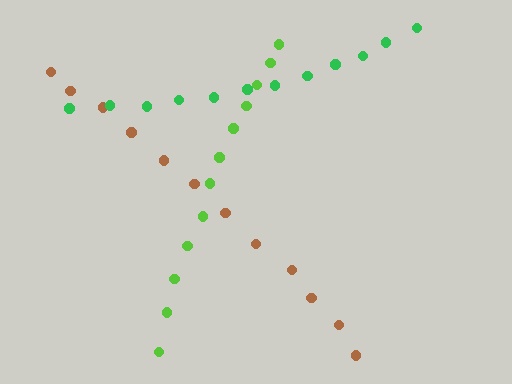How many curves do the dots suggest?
There are 3 distinct paths.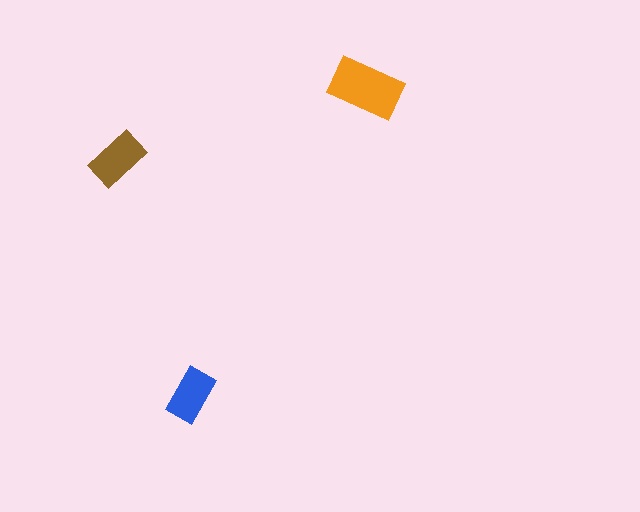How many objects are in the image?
There are 3 objects in the image.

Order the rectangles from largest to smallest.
the orange one, the brown one, the blue one.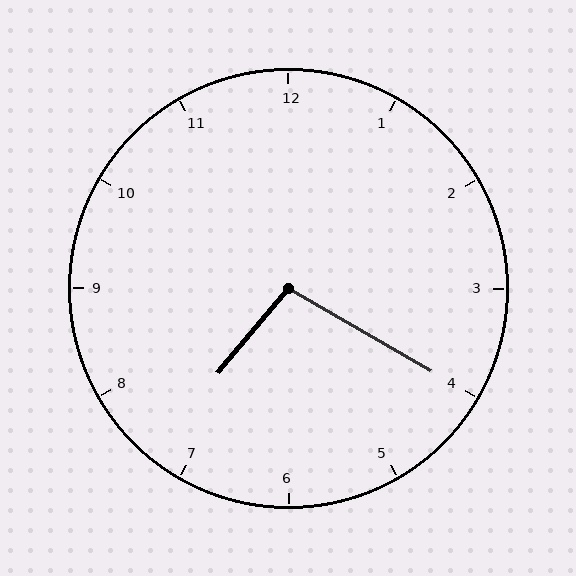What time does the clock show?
7:20.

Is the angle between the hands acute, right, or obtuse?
It is obtuse.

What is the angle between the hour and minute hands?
Approximately 100 degrees.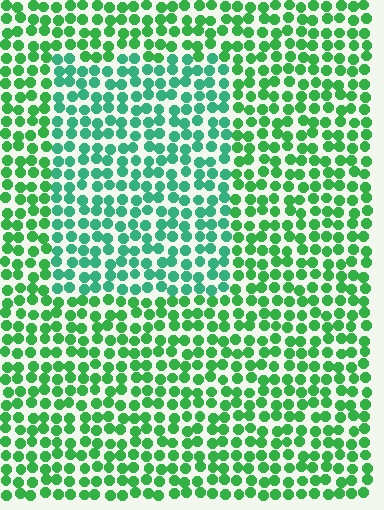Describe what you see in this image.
The image is filled with small green elements in a uniform arrangement. A rectangle-shaped region is visible where the elements are tinted to a slightly different hue, forming a subtle color boundary.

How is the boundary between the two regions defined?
The boundary is defined purely by a slight shift in hue (about 27 degrees). Spacing, size, and orientation are identical on both sides.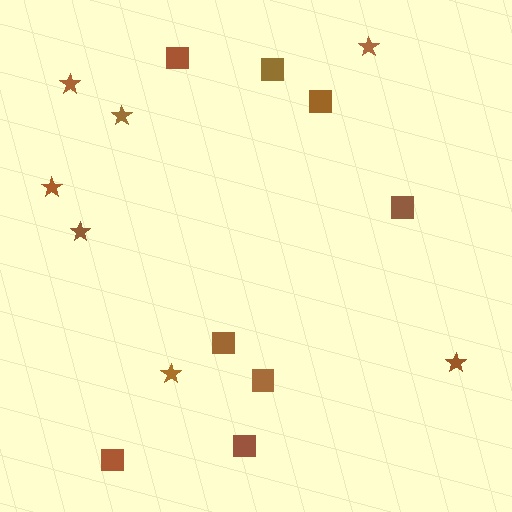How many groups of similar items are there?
There are 2 groups: one group of squares (8) and one group of stars (7).